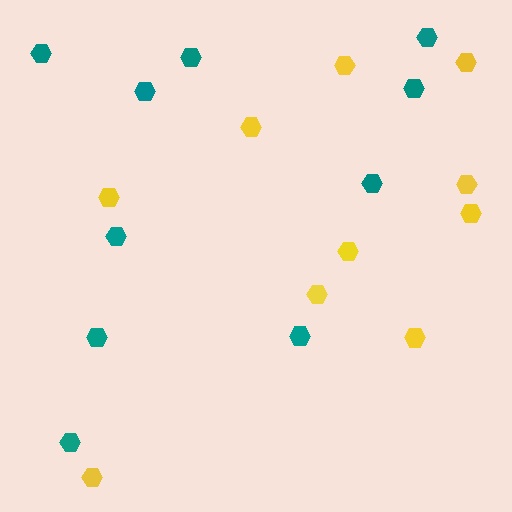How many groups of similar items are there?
There are 2 groups: one group of yellow hexagons (10) and one group of teal hexagons (10).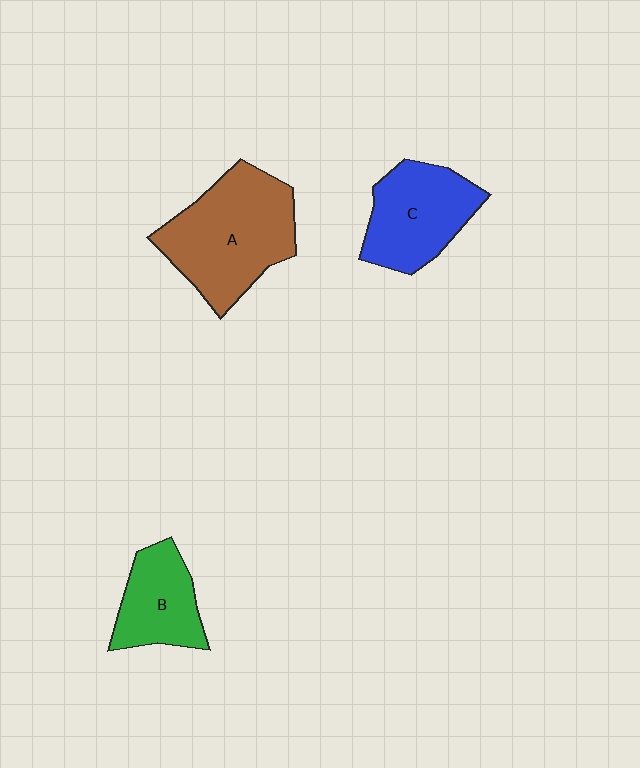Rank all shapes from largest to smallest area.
From largest to smallest: A (brown), C (blue), B (green).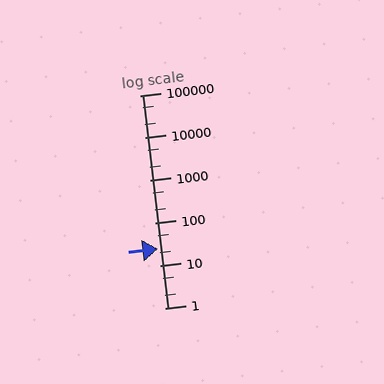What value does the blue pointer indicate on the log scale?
The pointer indicates approximately 24.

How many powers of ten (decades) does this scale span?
The scale spans 5 decades, from 1 to 100000.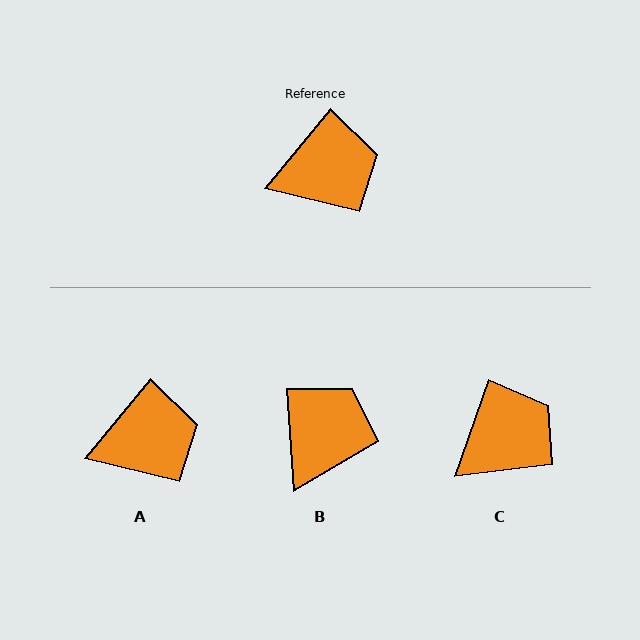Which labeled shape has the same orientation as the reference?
A.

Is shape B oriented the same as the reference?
No, it is off by about 43 degrees.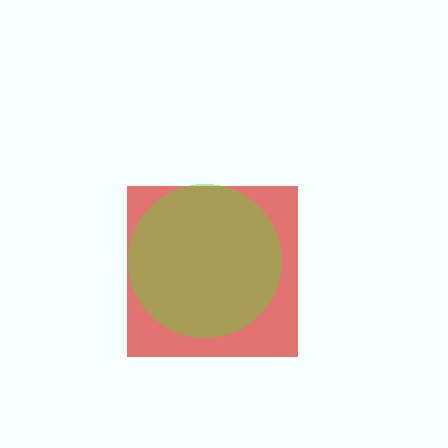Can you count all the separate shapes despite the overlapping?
Yes, there are 2 separate shapes.